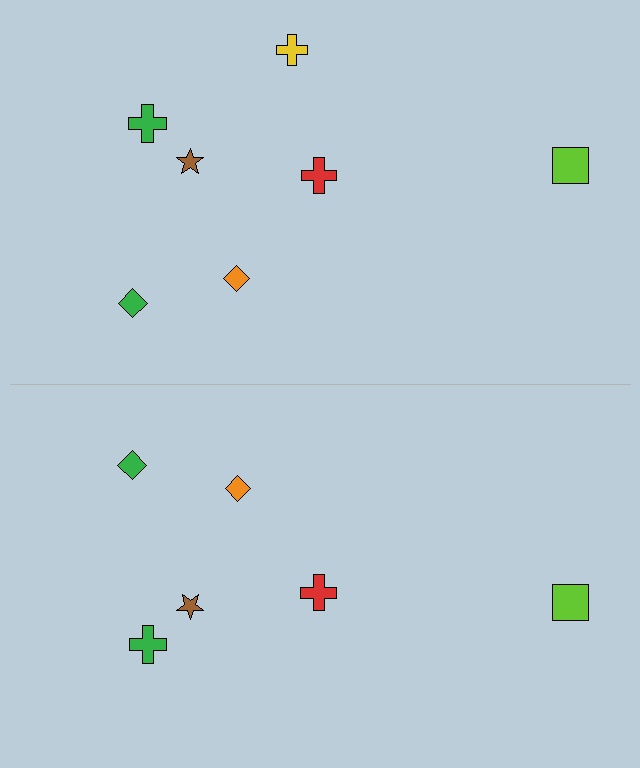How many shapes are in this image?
There are 13 shapes in this image.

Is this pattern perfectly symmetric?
No, the pattern is not perfectly symmetric. A yellow cross is missing from the bottom side.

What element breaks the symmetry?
A yellow cross is missing from the bottom side.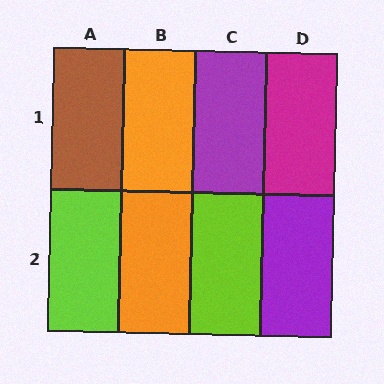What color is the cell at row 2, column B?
Orange.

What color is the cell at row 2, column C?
Lime.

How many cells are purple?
2 cells are purple.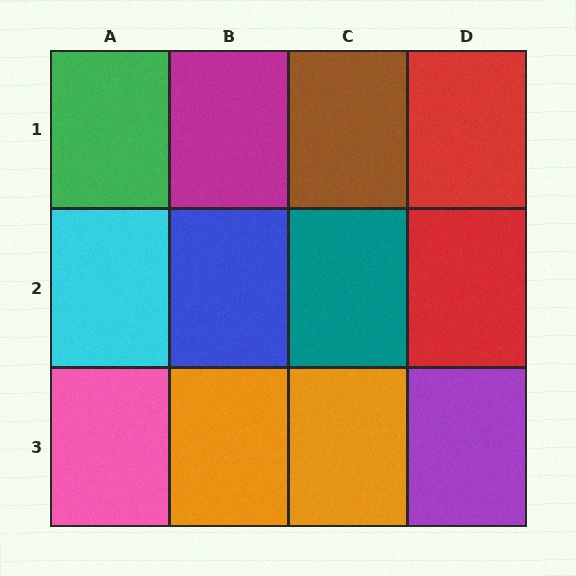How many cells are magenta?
1 cell is magenta.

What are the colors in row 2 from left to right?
Cyan, blue, teal, red.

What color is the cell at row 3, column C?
Orange.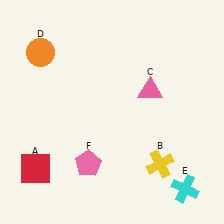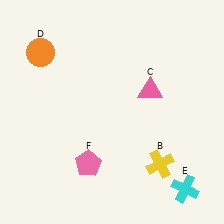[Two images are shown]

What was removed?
The red square (A) was removed in Image 2.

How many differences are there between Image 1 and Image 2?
There is 1 difference between the two images.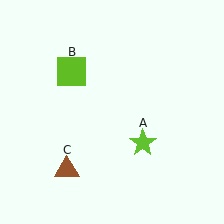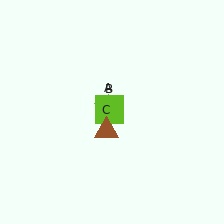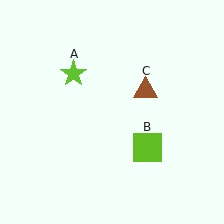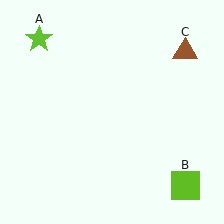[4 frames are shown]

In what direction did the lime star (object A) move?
The lime star (object A) moved up and to the left.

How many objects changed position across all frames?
3 objects changed position: lime star (object A), lime square (object B), brown triangle (object C).